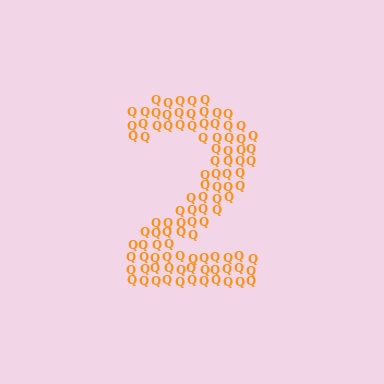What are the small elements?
The small elements are letter Q's.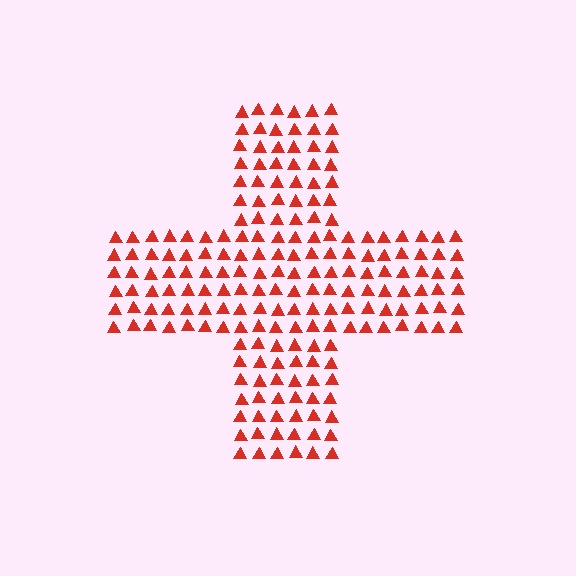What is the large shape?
The large shape is a cross.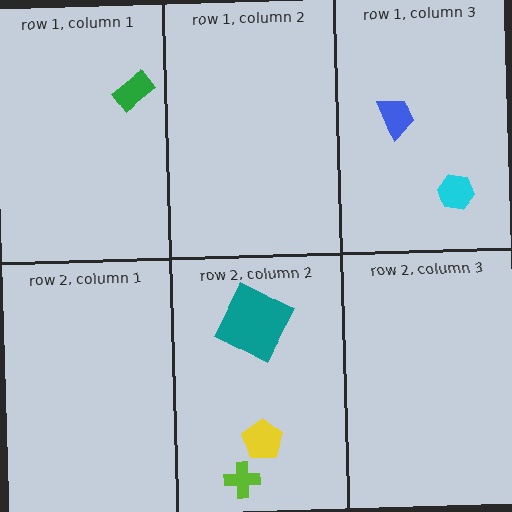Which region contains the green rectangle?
The row 1, column 1 region.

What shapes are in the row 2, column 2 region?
The yellow pentagon, the teal square, the lime cross.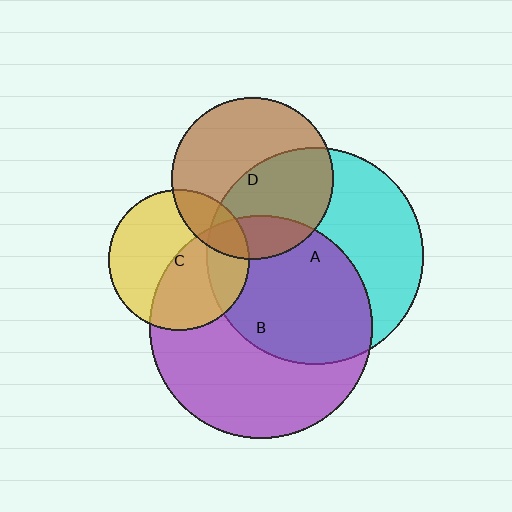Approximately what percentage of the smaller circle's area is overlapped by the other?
Approximately 20%.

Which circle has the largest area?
Circle B (purple).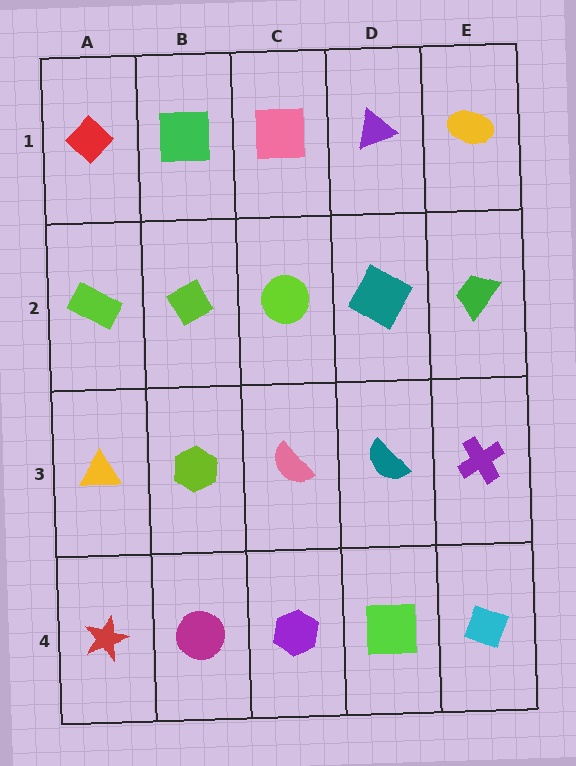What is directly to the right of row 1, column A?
A green square.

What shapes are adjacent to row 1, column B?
A lime diamond (row 2, column B), a red diamond (row 1, column A), a pink square (row 1, column C).